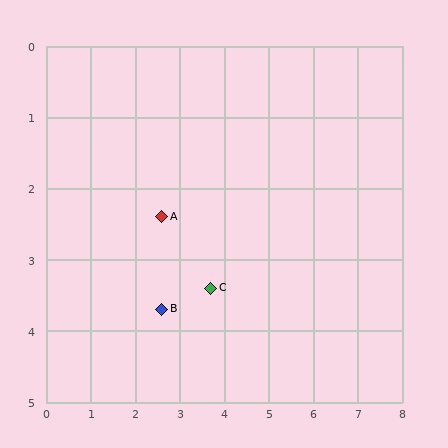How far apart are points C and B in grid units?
Points C and B are about 1.1 grid units apart.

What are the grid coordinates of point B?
Point B is at approximately (2.6, 3.7).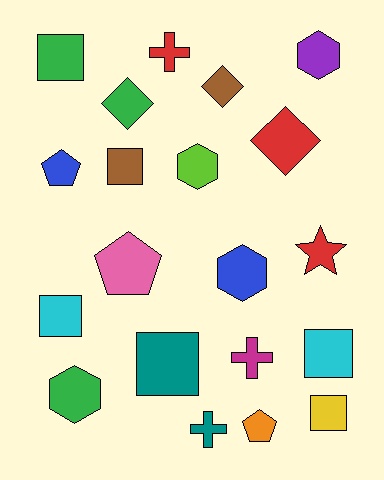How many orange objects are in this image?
There is 1 orange object.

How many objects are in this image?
There are 20 objects.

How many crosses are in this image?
There are 3 crosses.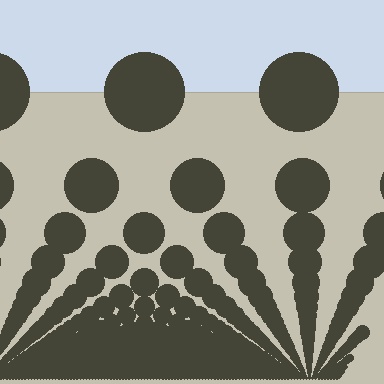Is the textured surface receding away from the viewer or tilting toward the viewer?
The surface appears to tilt toward the viewer. Texture elements get larger and sparser toward the top.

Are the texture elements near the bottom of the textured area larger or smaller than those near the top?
Smaller. The gradient is inverted — elements near the bottom are smaller and denser.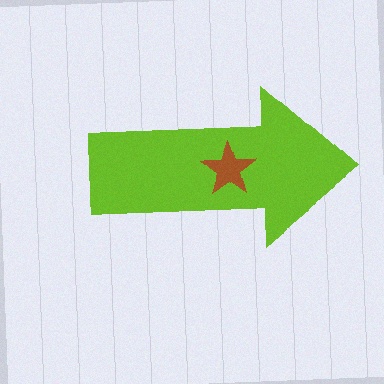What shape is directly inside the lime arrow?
The brown star.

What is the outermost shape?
The lime arrow.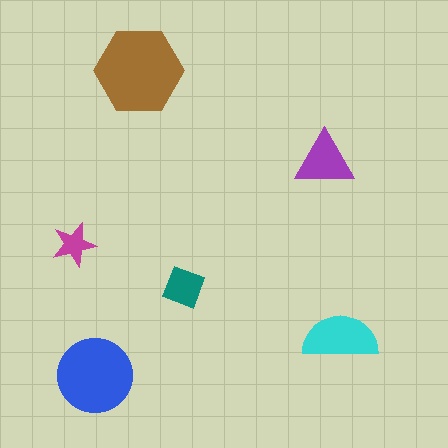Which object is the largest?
The brown hexagon.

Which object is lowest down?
The blue circle is bottommost.